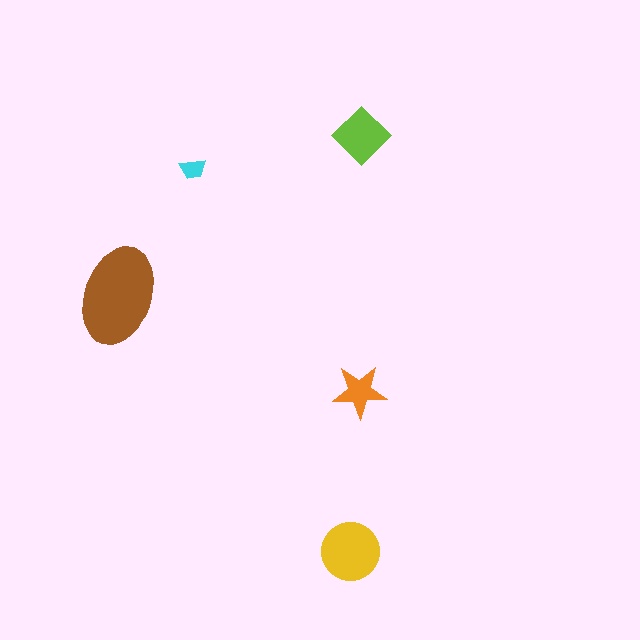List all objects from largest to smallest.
The brown ellipse, the yellow circle, the lime diamond, the orange star, the cyan trapezoid.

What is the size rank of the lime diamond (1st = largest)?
3rd.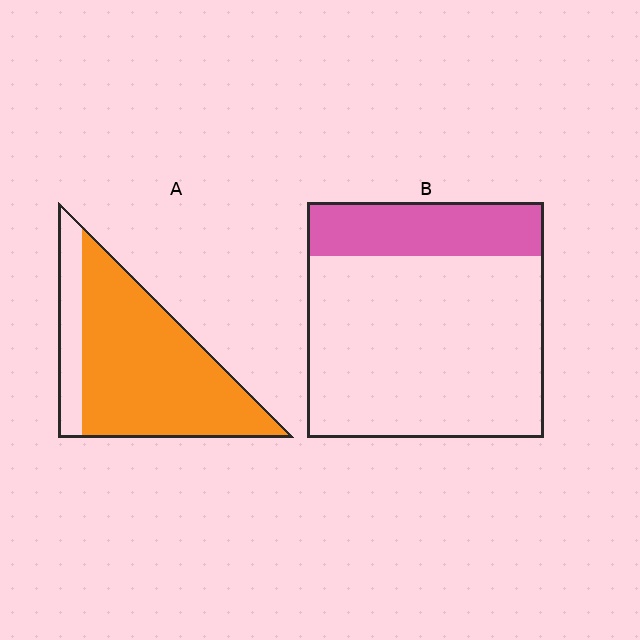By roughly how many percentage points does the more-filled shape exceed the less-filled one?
By roughly 60 percentage points (A over B).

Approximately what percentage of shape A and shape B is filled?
A is approximately 80% and B is approximately 25%.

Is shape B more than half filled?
No.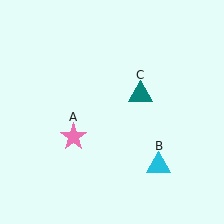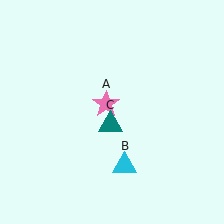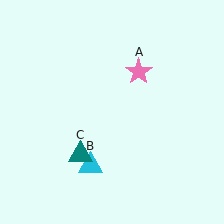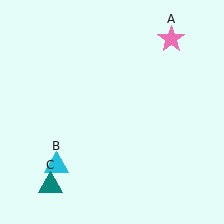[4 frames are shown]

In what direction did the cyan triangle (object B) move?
The cyan triangle (object B) moved left.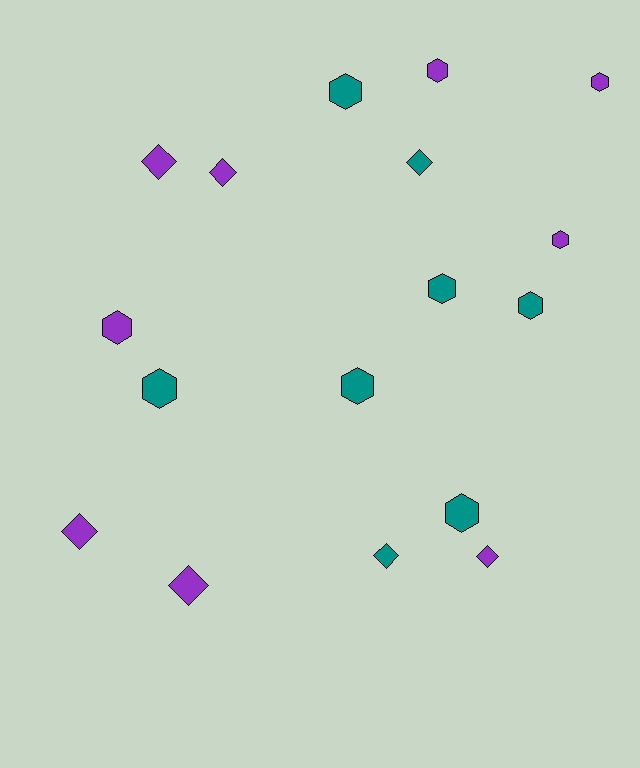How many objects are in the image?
There are 17 objects.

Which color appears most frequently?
Purple, with 9 objects.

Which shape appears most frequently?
Hexagon, with 10 objects.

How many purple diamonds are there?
There are 5 purple diamonds.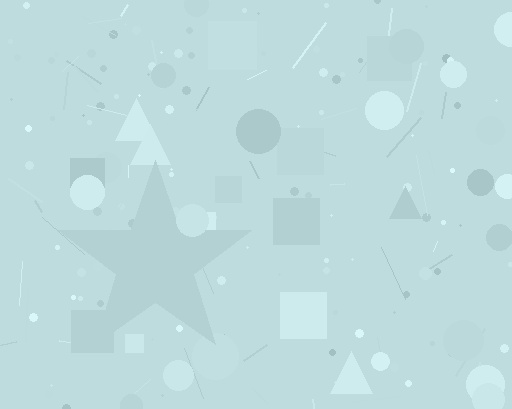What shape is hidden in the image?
A star is hidden in the image.